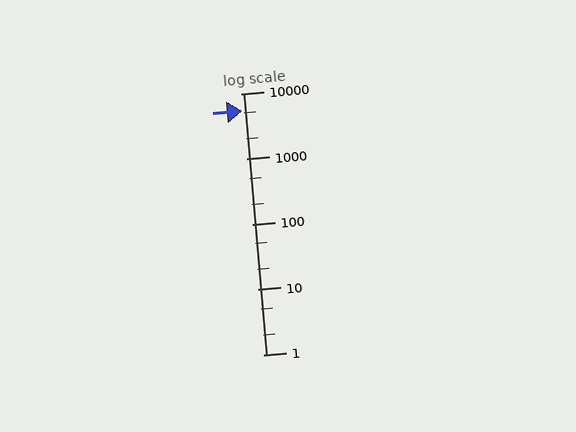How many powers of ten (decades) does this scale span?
The scale spans 4 decades, from 1 to 10000.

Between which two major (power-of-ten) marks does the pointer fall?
The pointer is between 1000 and 10000.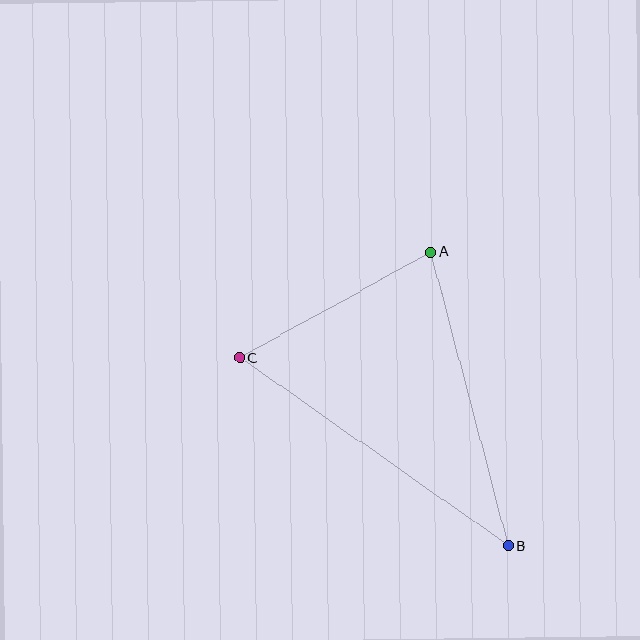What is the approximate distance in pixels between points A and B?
The distance between A and B is approximately 304 pixels.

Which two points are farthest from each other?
Points B and C are farthest from each other.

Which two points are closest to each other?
Points A and C are closest to each other.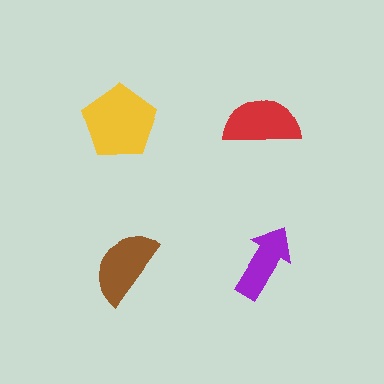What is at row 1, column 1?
A yellow pentagon.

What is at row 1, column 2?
A red semicircle.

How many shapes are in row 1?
2 shapes.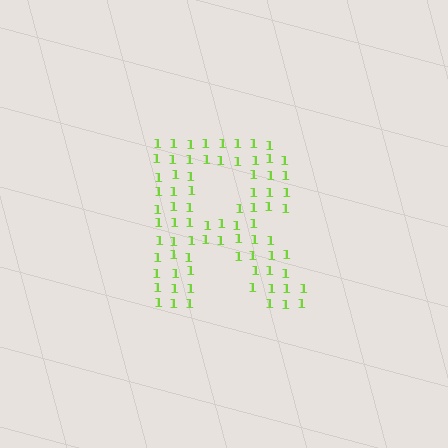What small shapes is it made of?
It is made of small digit 1's.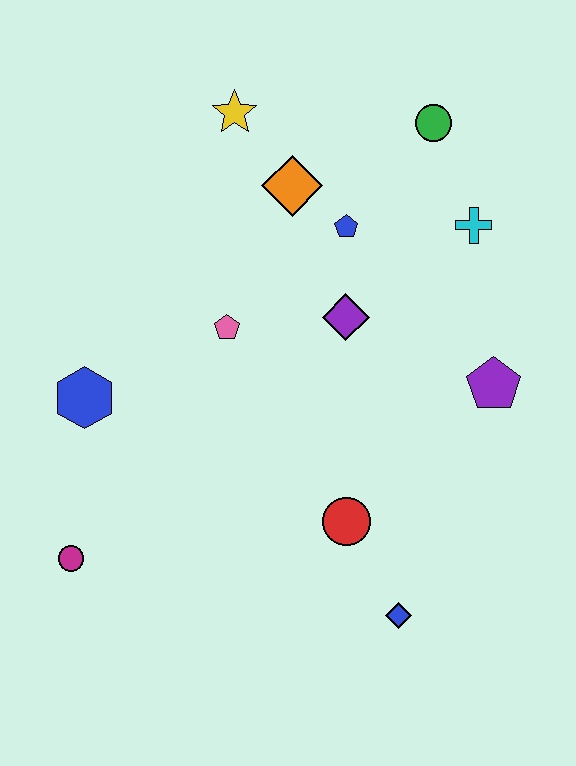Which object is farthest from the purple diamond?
The magenta circle is farthest from the purple diamond.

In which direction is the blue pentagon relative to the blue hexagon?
The blue pentagon is to the right of the blue hexagon.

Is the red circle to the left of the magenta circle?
No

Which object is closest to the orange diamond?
The blue pentagon is closest to the orange diamond.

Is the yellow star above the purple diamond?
Yes